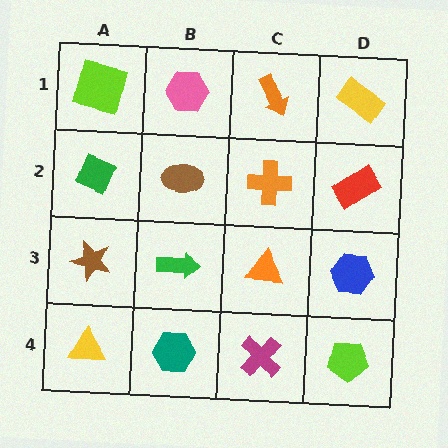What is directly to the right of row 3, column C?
A blue hexagon.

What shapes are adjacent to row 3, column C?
An orange cross (row 2, column C), a magenta cross (row 4, column C), a green arrow (row 3, column B), a blue hexagon (row 3, column D).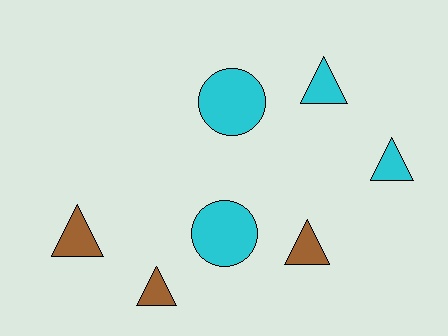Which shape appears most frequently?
Triangle, with 5 objects.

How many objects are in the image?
There are 7 objects.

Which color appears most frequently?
Cyan, with 4 objects.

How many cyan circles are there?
There are 2 cyan circles.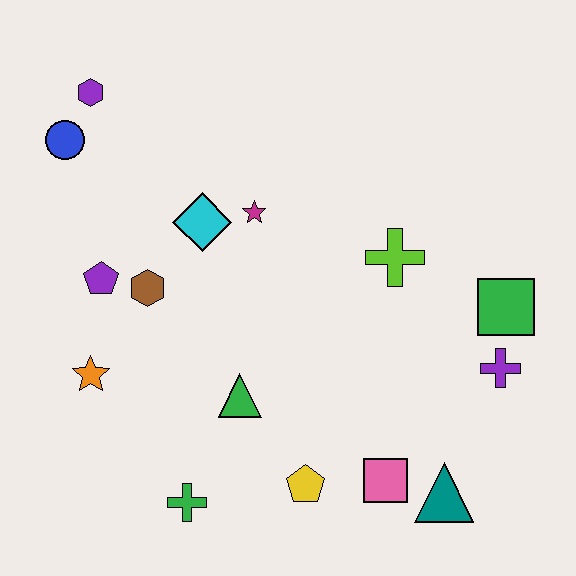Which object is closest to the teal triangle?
The pink square is closest to the teal triangle.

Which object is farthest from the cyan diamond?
The teal triangle is farthest from the cyan diamond.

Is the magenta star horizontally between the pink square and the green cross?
Yes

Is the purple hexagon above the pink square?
Yes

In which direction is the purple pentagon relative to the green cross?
The purple pentagon is above the green cross.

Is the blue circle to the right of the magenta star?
No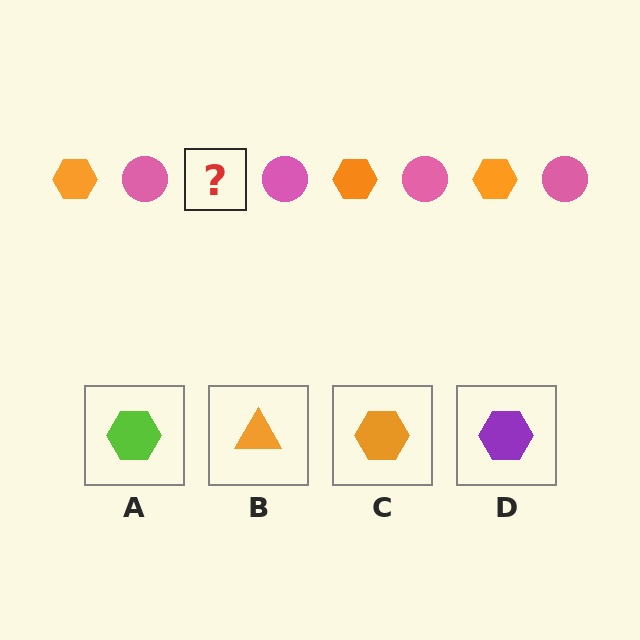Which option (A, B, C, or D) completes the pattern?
C.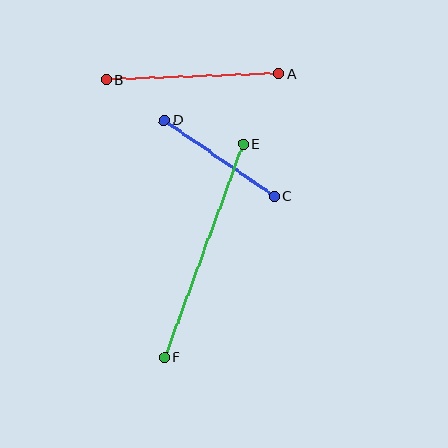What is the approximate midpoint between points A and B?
The midpoint is at approximately (193, 77) pixels.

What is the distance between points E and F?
The distance is approximately 228 pixels.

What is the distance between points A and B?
The distance is approximately 173 pixels.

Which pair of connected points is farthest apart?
Points E and F are farthest apart.